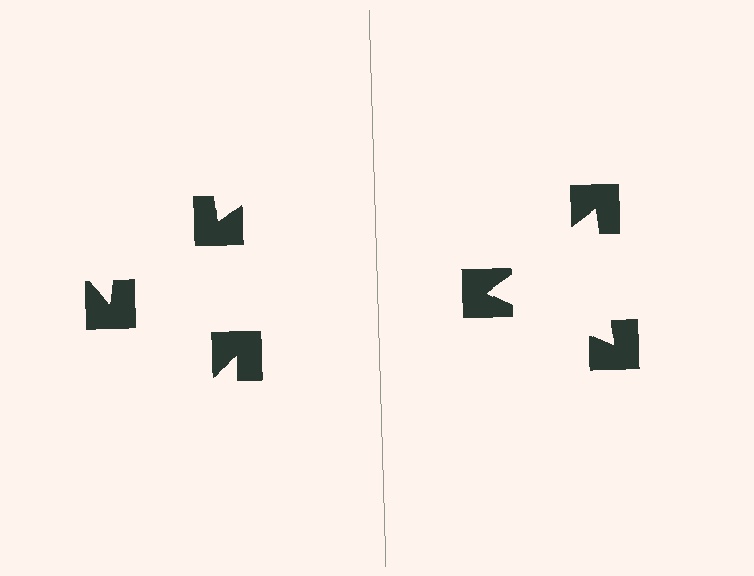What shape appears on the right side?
An illusory triangle.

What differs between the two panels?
The notched squares are positioned identically on both sides; only the wedge orientations differ. On the right they align to a triangle; on the left they are misaligned.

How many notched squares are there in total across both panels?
6 — 3 on each side.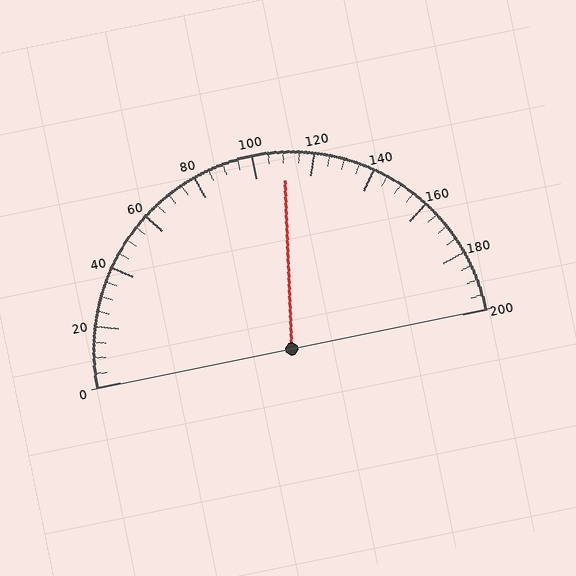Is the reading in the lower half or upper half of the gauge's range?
The reading is in the upper half of the range (0 to 200).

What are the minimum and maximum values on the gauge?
The gauge ranges from 0 to 200.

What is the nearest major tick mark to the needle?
The nearest major tick mark is 120.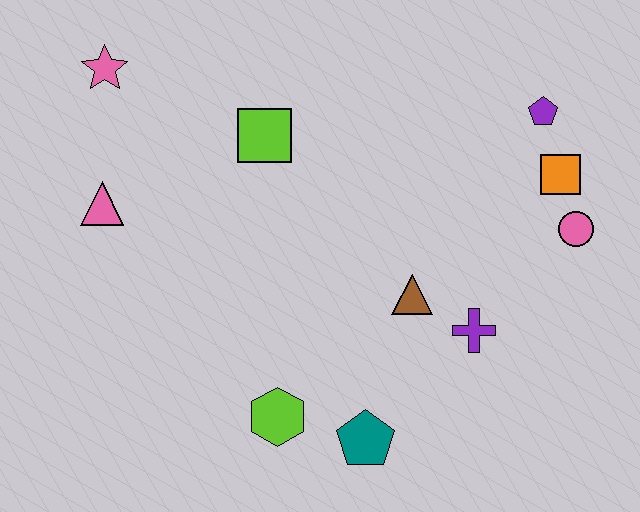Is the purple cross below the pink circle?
Yes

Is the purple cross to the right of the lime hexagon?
Yes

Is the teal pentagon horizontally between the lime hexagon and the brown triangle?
Yes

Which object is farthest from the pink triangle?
The pink circle is farthest from the pink triangle.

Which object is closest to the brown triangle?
The purple cross is closest to the brown triangle.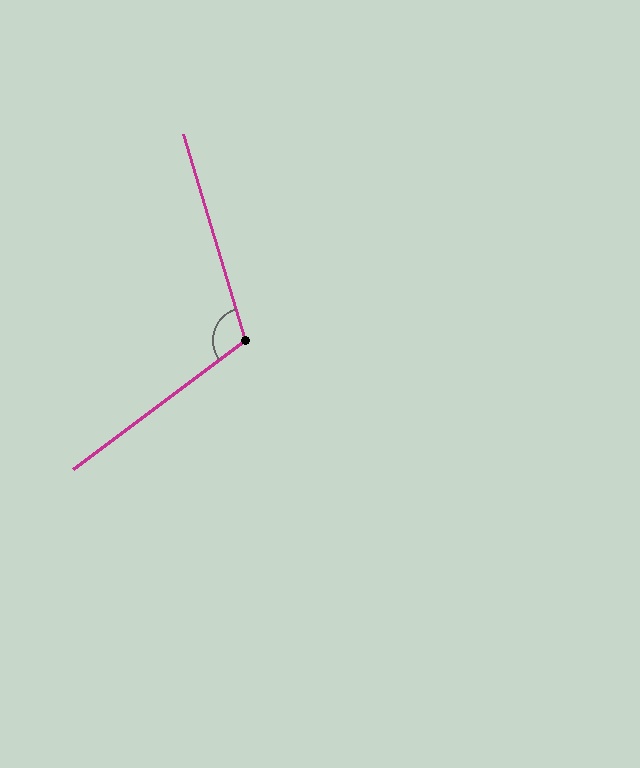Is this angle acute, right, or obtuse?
It is obtuse.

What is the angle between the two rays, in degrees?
Approximately 110 degrees.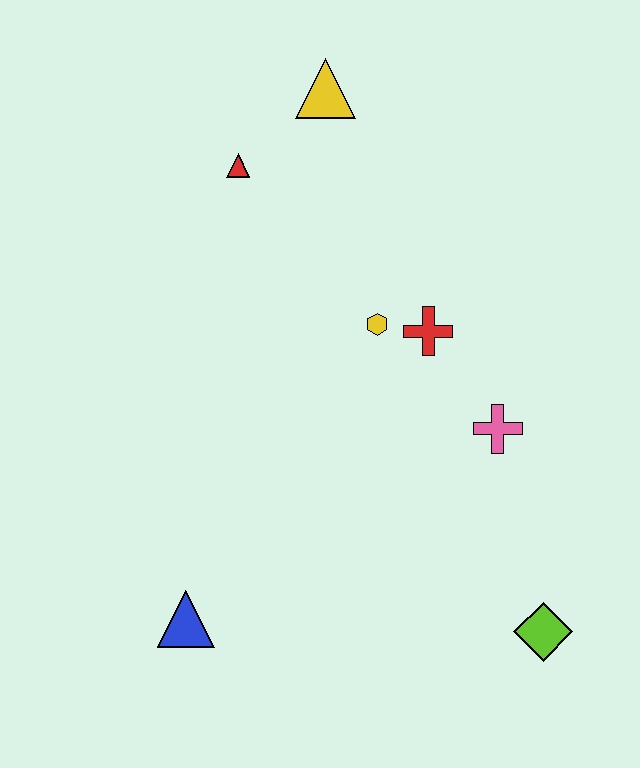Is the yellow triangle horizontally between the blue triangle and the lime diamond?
Yes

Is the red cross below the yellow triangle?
Yes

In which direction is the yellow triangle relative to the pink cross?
The yellow triangle is above the pink cross.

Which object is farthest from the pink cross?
The yellow triangle is farthest from the pink cross.